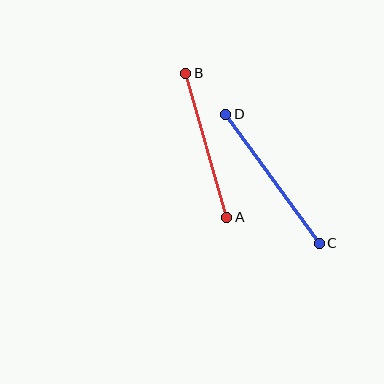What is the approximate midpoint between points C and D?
The midpoint is at approximately (272, 179) pixels.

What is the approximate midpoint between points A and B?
The midpoint is at approximately (206, 145) pixels.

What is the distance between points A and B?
The distance is approximately 150 pixels.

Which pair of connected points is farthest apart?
Points C and D are farthest apart.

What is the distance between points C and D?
The distance is approximately 159 pixels.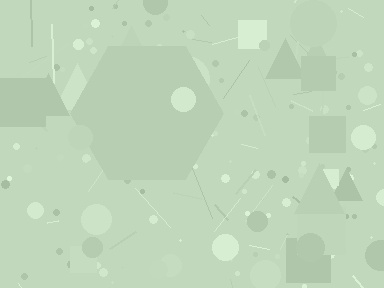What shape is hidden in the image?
A hexagon is hidden in the image.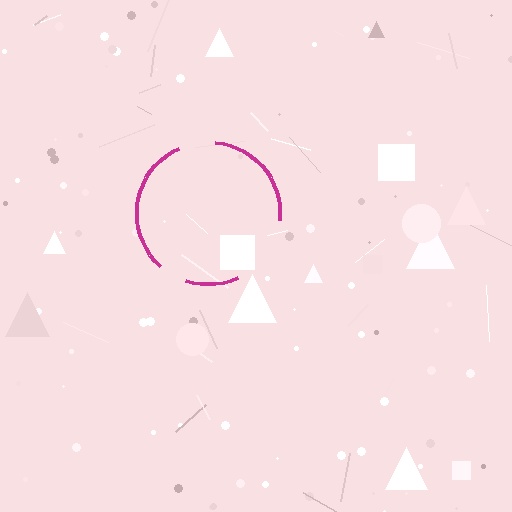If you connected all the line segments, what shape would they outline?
They would outline a circle.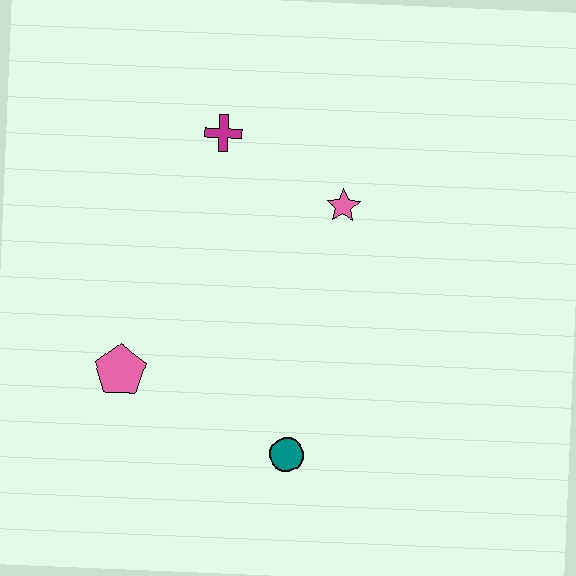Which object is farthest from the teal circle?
The magenta cross is farthest from the teal circle.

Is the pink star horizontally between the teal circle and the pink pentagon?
No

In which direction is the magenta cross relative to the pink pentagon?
The magenta cross is above the pink pentagon.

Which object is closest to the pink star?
The magenta cross is closest to the pink star.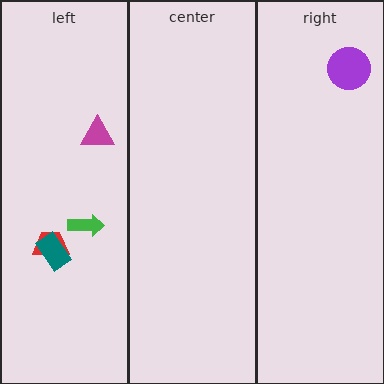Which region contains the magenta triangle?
The left region.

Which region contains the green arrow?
The left region.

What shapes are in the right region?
The purple circle.